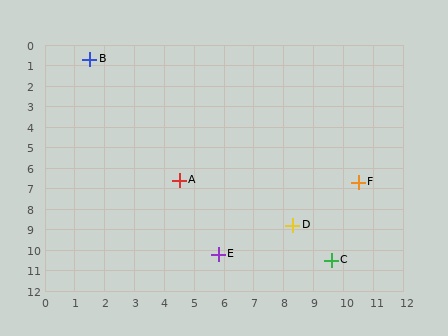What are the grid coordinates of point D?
Point D is at approximately (8.3, 8.8).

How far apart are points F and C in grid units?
Points F and C are about 3.9 grid units apart.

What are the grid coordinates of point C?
Point C is at approximately (9.6, 10.5).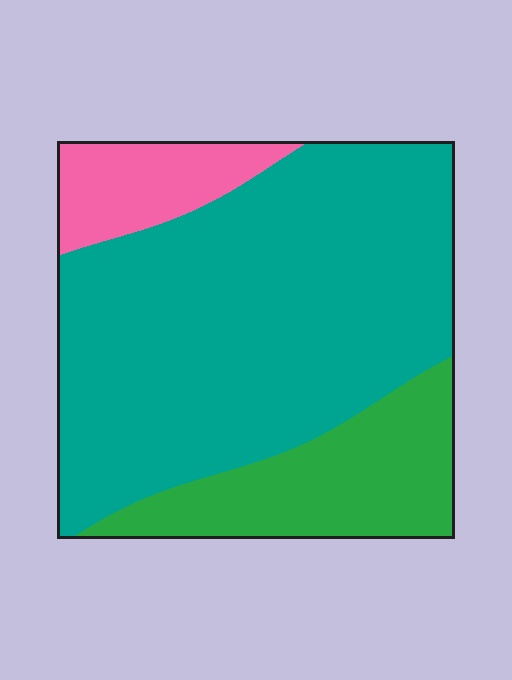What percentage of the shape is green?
Green covers roughly 20% of the shape.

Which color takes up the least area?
Pink, at roughly 10%.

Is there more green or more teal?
Teal.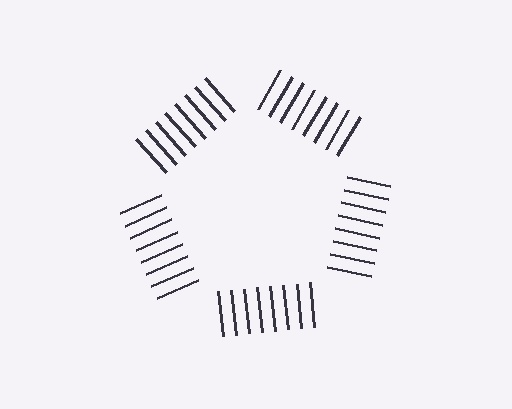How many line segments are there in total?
40 — 8 along each of the 5 edges.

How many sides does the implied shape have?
5 sides — the line-ends trace a pentagon.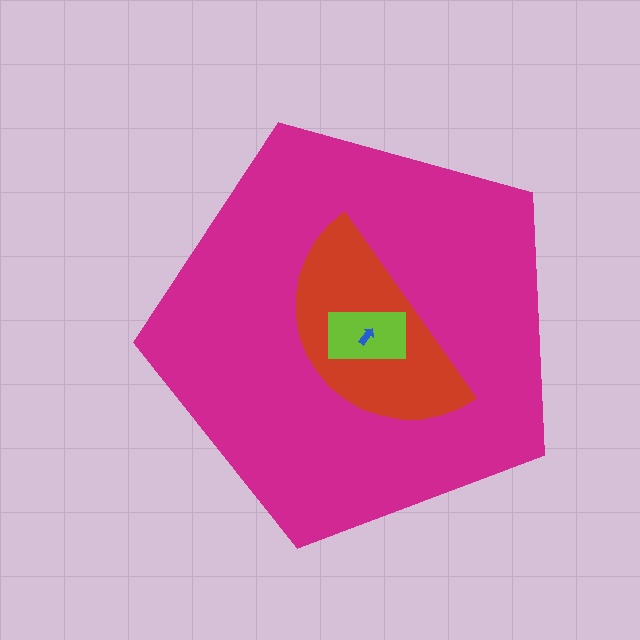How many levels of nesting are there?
4.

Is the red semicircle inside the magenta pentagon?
Yes.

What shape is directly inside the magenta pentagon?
The red semicircle.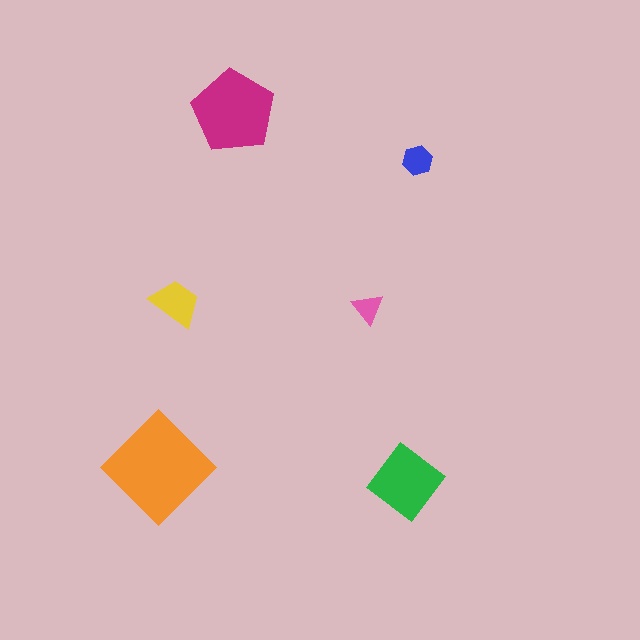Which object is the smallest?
The pink triangle.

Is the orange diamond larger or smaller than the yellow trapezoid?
Larger.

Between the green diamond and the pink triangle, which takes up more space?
The green diamond.